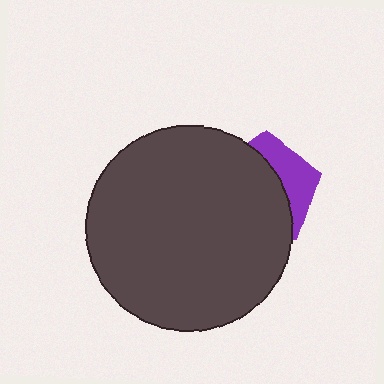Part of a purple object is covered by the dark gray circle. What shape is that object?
It is a pentagon.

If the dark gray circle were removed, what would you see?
You would see the complete purple pentagon.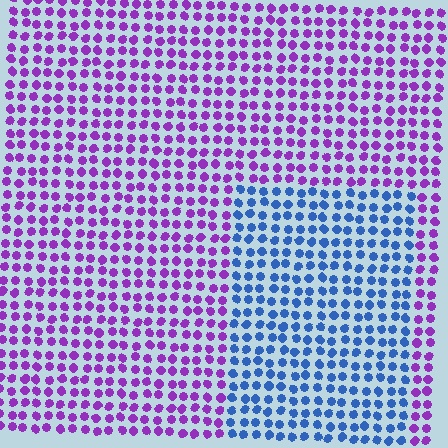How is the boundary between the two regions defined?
The boundary is defined purely by a slight shift in hue (about 65 degrees). Spacing, size, and orientation are identical on both sides.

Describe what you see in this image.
The image is filled with small purple elements in a uniform arrangement. A rectangle-shaped region is visible where the elements are tinted to a slightly different hue, forming a subtle color boundary.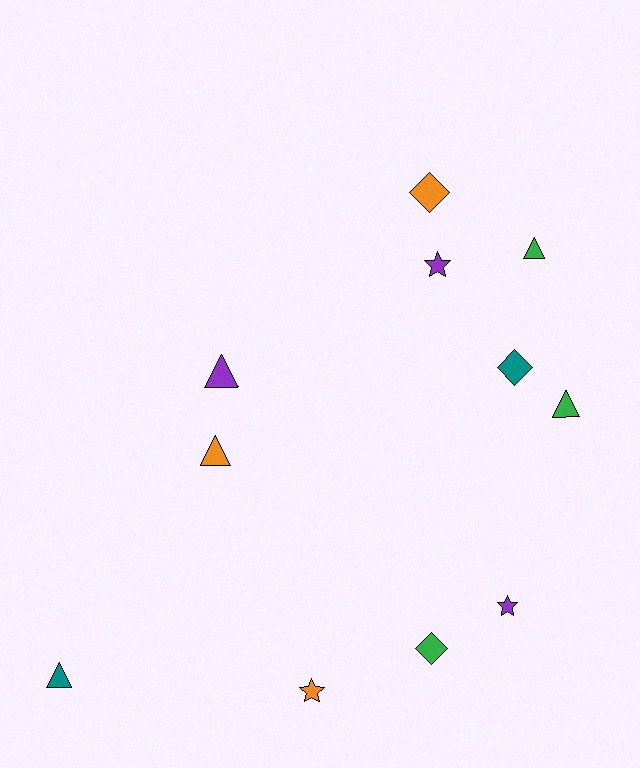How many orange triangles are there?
There is 1 orange triangle.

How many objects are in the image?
There are 11 objects.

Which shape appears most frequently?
Triangle, with 5 objects.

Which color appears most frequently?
Green, with 3 objects.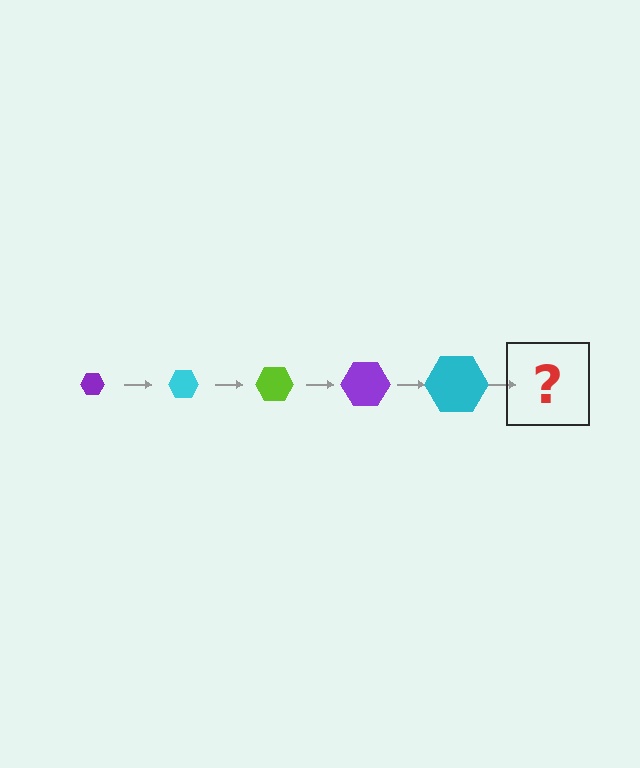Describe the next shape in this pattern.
It should be a lime hexagon, larger than the previous one.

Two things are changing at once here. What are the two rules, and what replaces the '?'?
The two rules are that the hexagon grows larger each step and the color cycles through purple, cyan, and lime. The '?' should be a lime hexagon, larger than the previous one.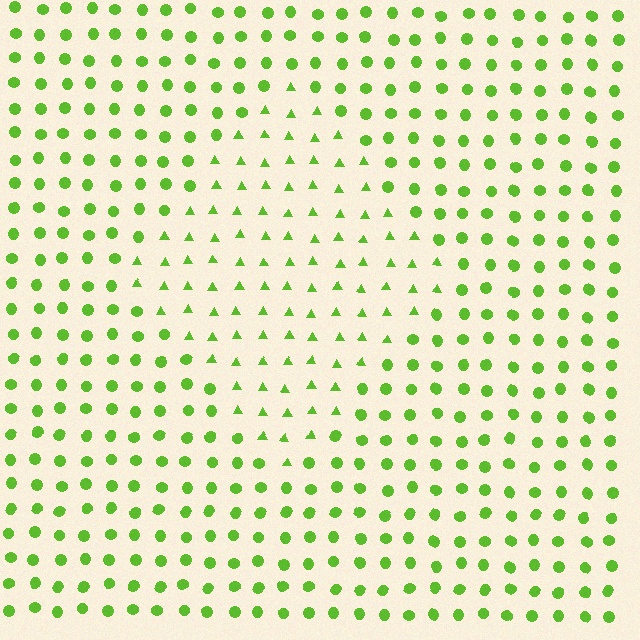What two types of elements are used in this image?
The image uses triangles inside the diamond region and circles outside it.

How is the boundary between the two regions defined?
The boundary is defined by a change in element shape: triangles inside vs. circles outside. All elements share the same color and spacing.